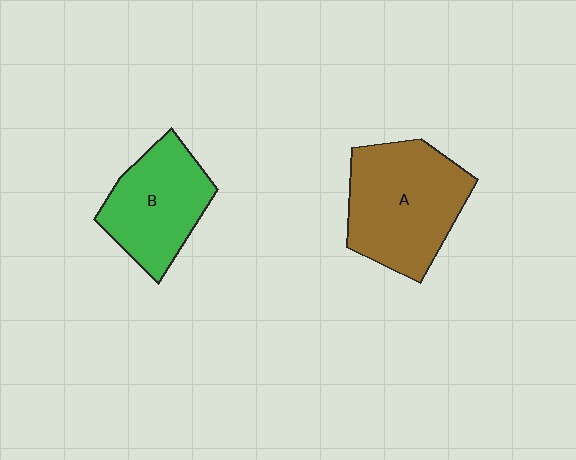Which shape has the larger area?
Shape A (brown).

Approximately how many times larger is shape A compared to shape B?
Approximately 1.3 times.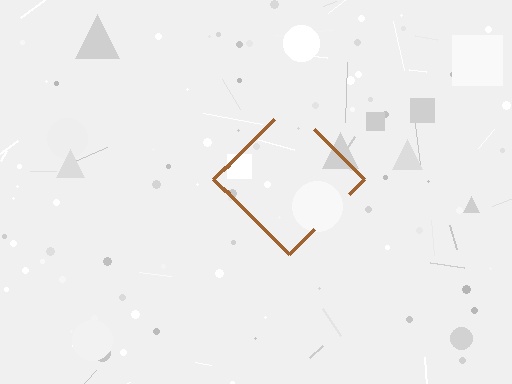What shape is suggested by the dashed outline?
The dashed outline suggests a diamond.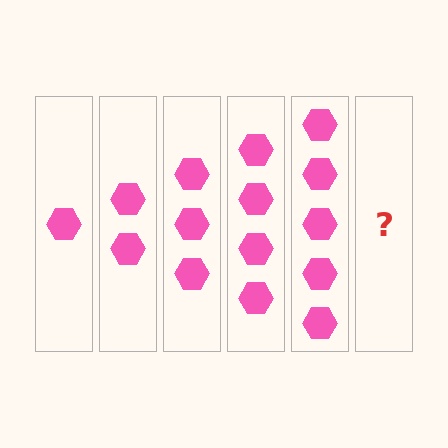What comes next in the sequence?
The next element should be 6 hexagons.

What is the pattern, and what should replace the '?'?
The pattern is that each step adds one more hexagon. The '?' should be 6 hexagons.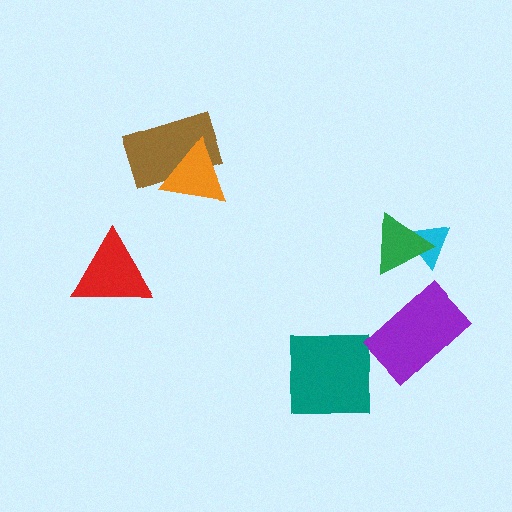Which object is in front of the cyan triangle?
The green triangle is in front of the cyan triangle.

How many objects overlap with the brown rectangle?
1 object overlaps with the brown rectangle.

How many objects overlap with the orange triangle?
1 object overlaps with the orange triangle.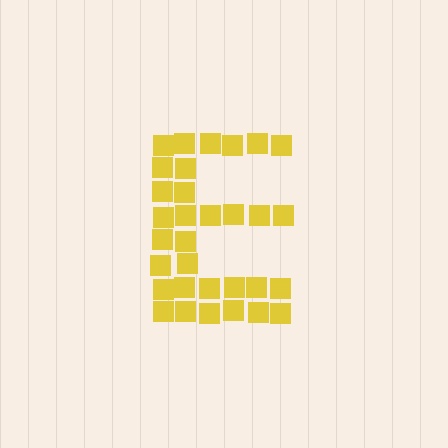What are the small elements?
The small elements are squares.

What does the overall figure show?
The overall figure shows the letter E.